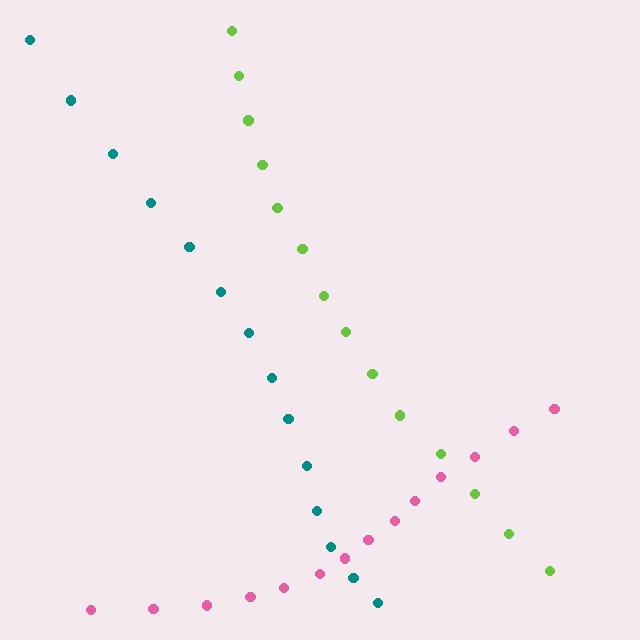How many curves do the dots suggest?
There are 3 distinct paths.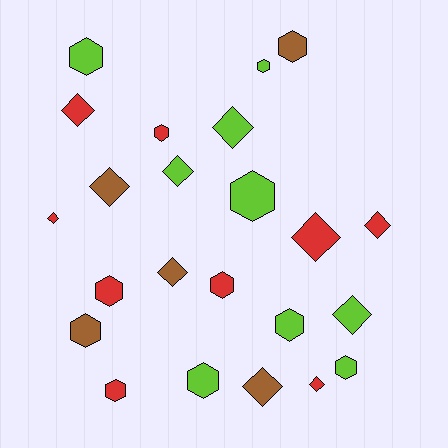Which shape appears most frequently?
Hexagon, with 12 objects.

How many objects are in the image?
There are 23 objects.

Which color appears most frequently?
Red, with 9 objects.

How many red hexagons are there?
There are 4 red hexagons.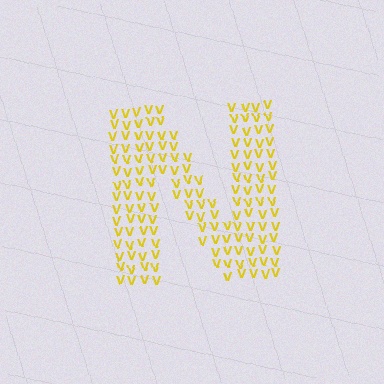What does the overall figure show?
The overall figure shows the letter N.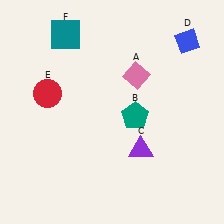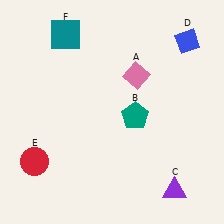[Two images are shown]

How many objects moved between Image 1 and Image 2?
2 objects moved between the two images.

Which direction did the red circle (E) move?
The red circle (E) moved down.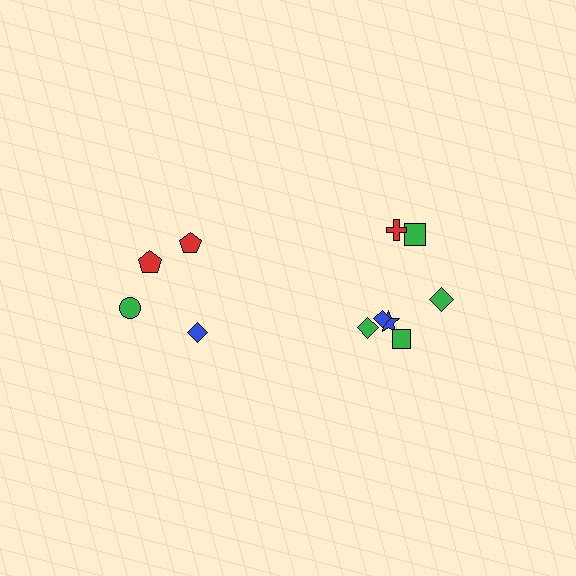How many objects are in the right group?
There are 7 objects.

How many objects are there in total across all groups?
There are 11 objects.